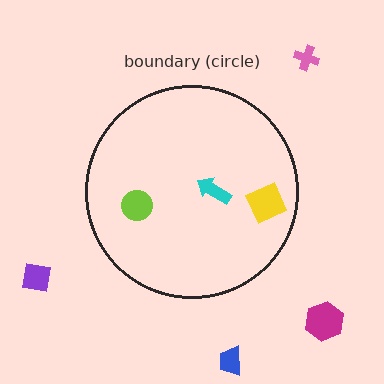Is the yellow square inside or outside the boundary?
Inside.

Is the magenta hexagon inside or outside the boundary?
Outside.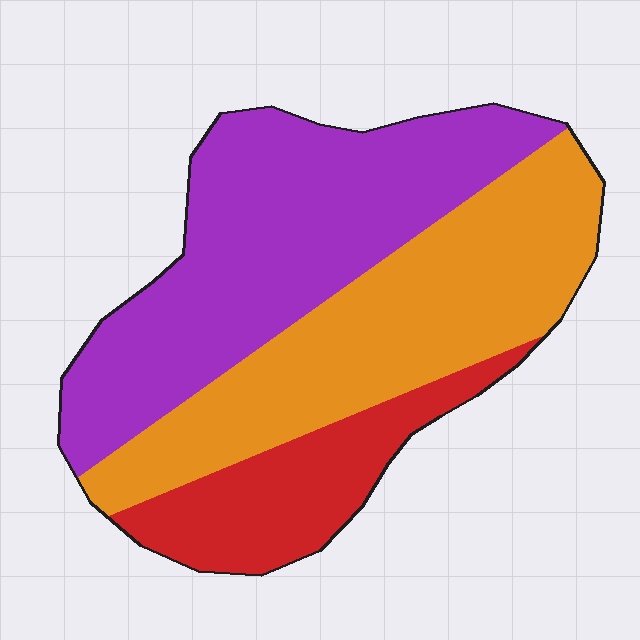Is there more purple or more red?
Purple.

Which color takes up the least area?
Red, at roughly 20%.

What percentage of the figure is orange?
Orange takes up between a quarter and a half of the figure.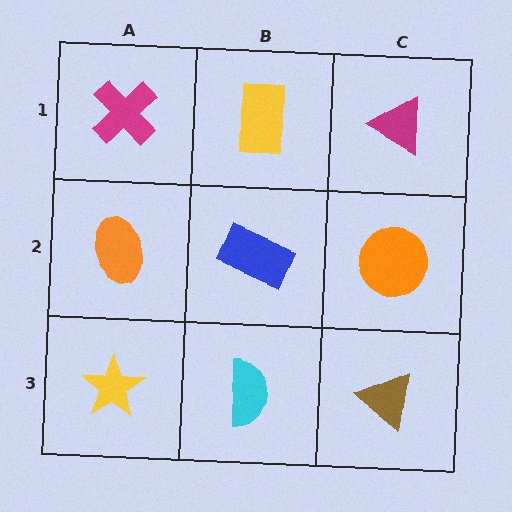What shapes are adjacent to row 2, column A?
A magenta cross (row 1, column A), a yellow star (row 3, column A), a blue rectangle (row 2, column B).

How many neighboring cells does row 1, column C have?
2.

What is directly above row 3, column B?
A blue rectangle.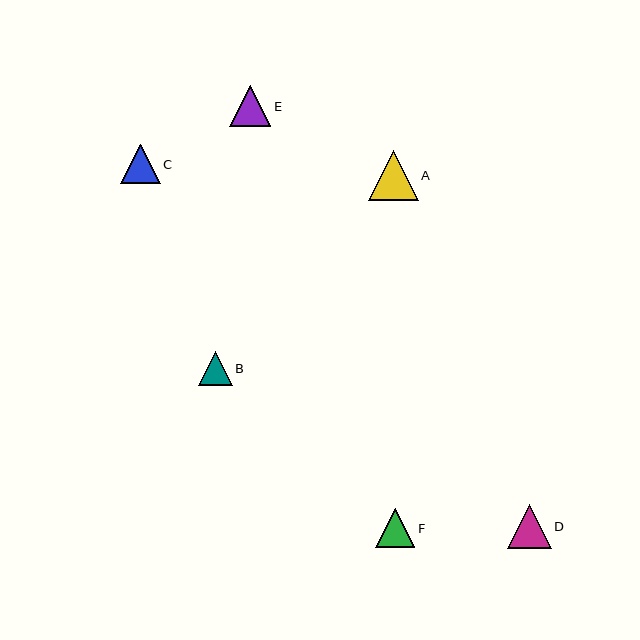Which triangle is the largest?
Triangle A is the largest with a size of approximately 50 pixels.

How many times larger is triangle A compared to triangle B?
Triangle A is approximately 1.5 times the size of triangle B.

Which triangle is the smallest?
Triangle B is the smallest with a size of approximately 33 pixels.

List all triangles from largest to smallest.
From largest to smallest: A, D, E, C, F, B.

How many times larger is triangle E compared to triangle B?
Triangle E is approximately 1.3 times the size of triangle B.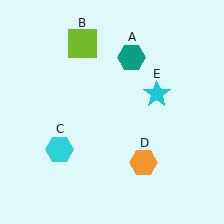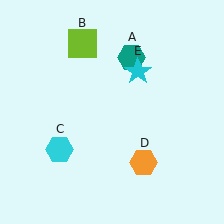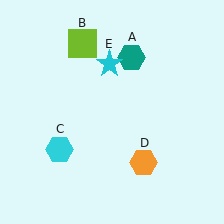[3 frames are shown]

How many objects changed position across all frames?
1 object changed position: cyan star (object E).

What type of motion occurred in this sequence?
The cyan star (object E) rotated counterclockwise around the center of the scene.